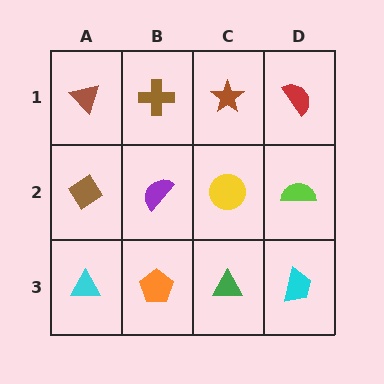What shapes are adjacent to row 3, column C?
A yellow circle (row 2, column C), an orange pentagon (row 3, column B), a cyan trapezoid (row 3, column D).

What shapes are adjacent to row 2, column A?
A brown triangle (row 1, column A), a cyan triangle (row 3, column A), a purple semicircle (row 2, column B).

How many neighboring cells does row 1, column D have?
2.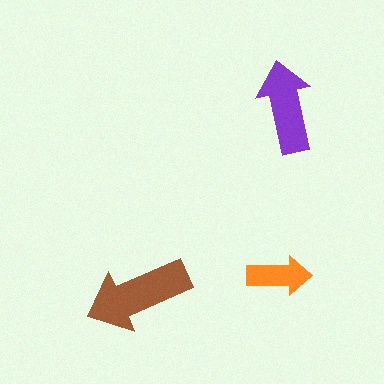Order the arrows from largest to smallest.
the brown one, the purple one, the orange one.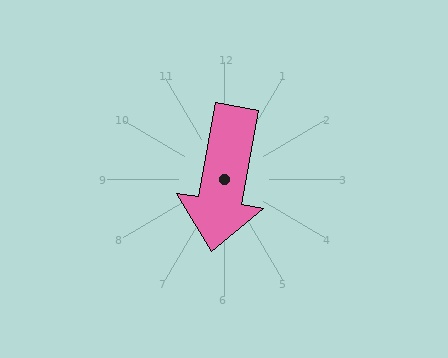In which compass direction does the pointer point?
South.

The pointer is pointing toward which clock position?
Roughly 6 o'clock.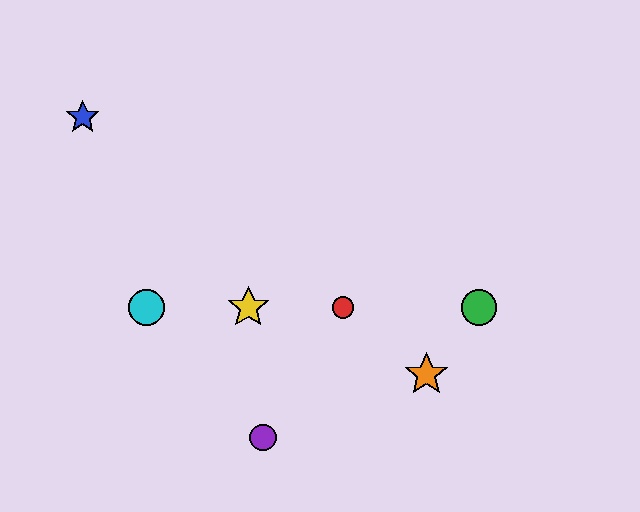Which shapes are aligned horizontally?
The red circle, the green circle, the yellow star, the cyan circle are aligned horizontally.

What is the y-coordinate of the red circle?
The red circle is at y≈308.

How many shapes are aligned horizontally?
4 shapes (the red circle, the green circle, the yellow star, the cyan circle) are aligned horizontally.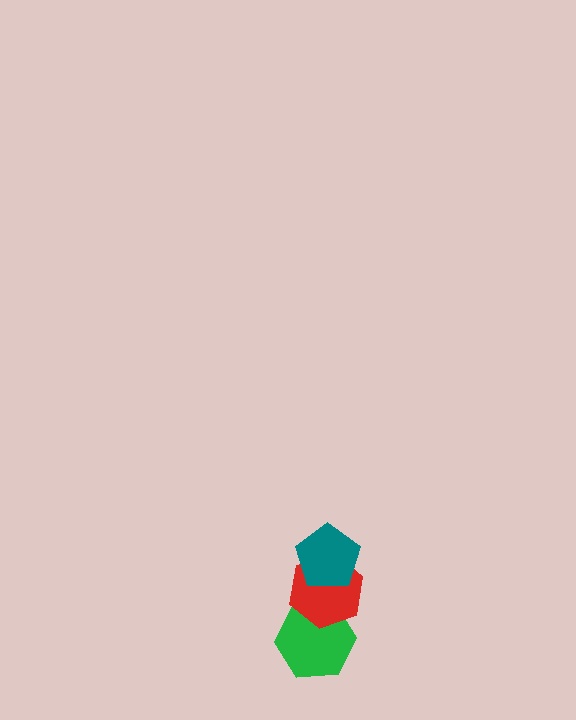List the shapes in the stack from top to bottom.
From top to bottom: the teal pentagon, the red hexagon, the green hexagon.